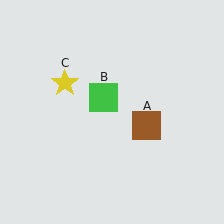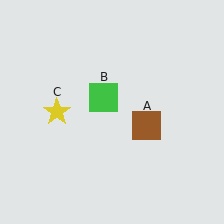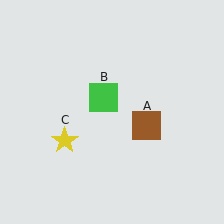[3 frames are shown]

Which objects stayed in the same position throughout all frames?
Brown square (object A) and green square (object B) remained stationary.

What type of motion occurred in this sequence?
The yellow star (object C) rotated counterclockwise around the center of the scene.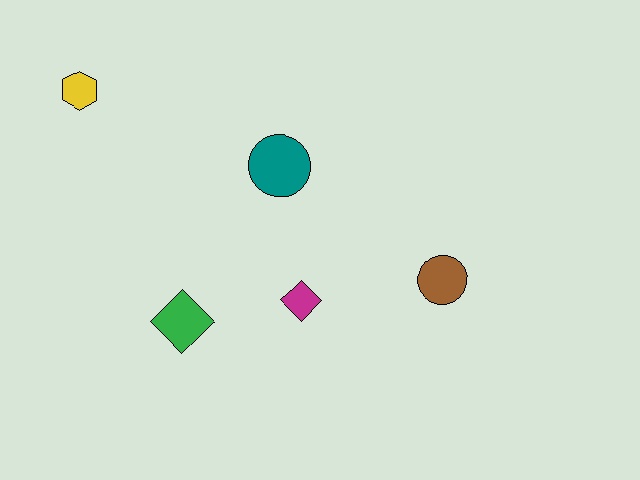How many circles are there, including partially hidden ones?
There are 2 circles.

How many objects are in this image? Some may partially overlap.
There are 5 objects.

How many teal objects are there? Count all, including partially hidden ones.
There is 1 teal object.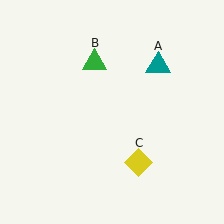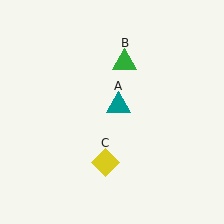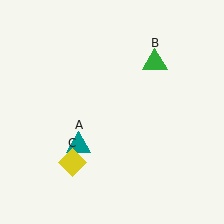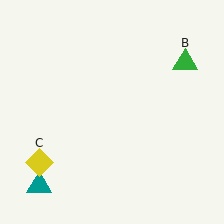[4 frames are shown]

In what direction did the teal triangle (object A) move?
The teal triangle (object A) moved down and to the left.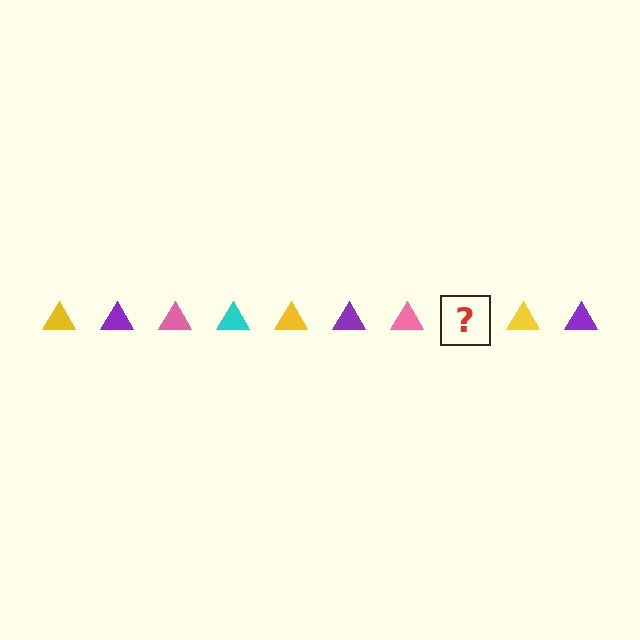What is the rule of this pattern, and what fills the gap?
The rule is that the pattern cycles through yellow, purple, pink, cyan triangles. The gap should be filled with a cyan triangle.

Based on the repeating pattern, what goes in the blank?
The blank should be a cyan triangle.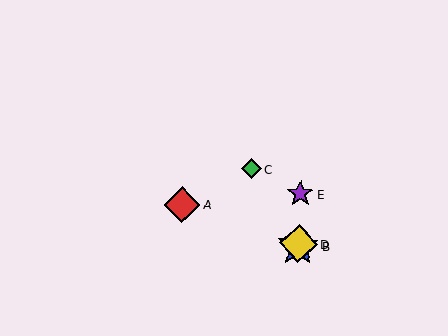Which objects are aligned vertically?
Objects B, D, E are aligned vertically.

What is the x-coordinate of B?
Object B is at x≈298.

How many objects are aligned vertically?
3 objects (B, D, E) are aligned vertically.